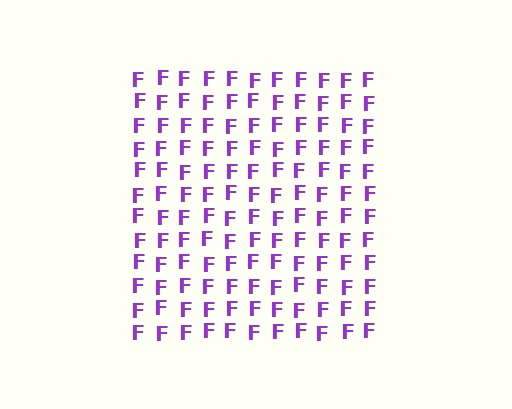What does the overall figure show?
The overall figure shows a square.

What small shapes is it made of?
It is made of small letter F's.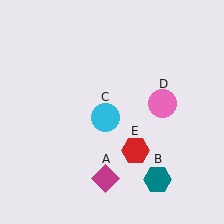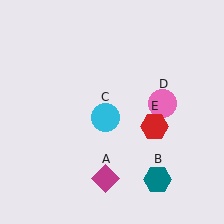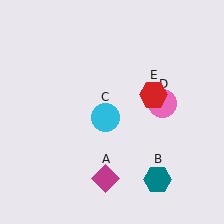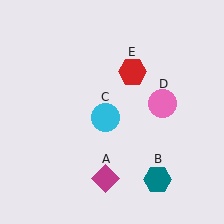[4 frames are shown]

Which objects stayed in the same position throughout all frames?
Magenta diamond (object A) and teal hexagon (object B) and cyan circle (object C) and pink circle (object D) remained stationary.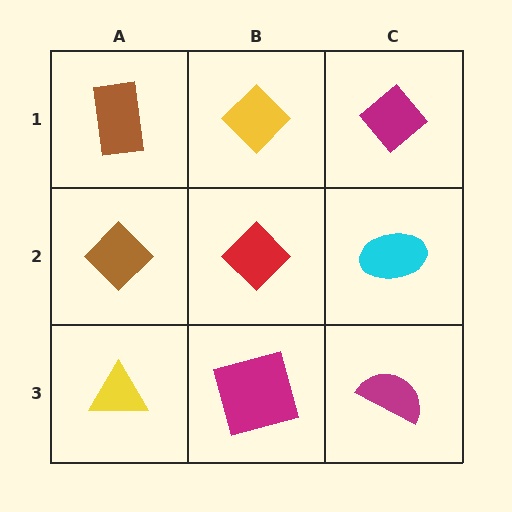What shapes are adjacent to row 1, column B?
A red diamond (row 2, column B), a brown rectangle (row 1, column A), a magenta diamond (row 1, column C).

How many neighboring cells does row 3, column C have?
2.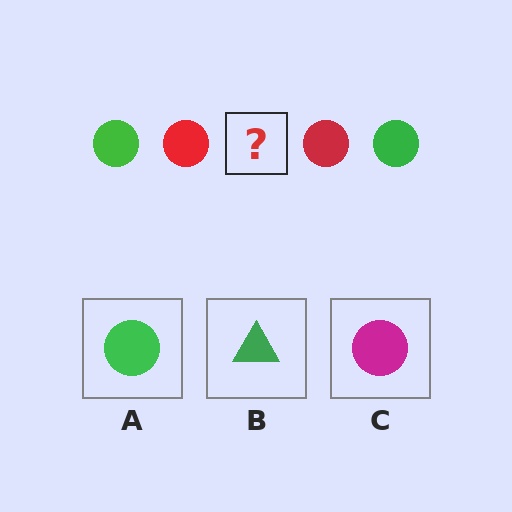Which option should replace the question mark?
Option A.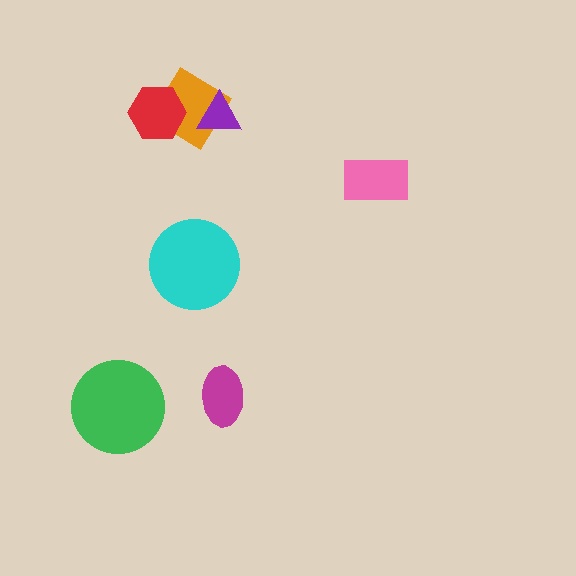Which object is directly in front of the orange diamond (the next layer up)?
The red hexagon is directly in front of the orange diamond.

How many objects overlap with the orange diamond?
2 objects overlap with the orange diamond.